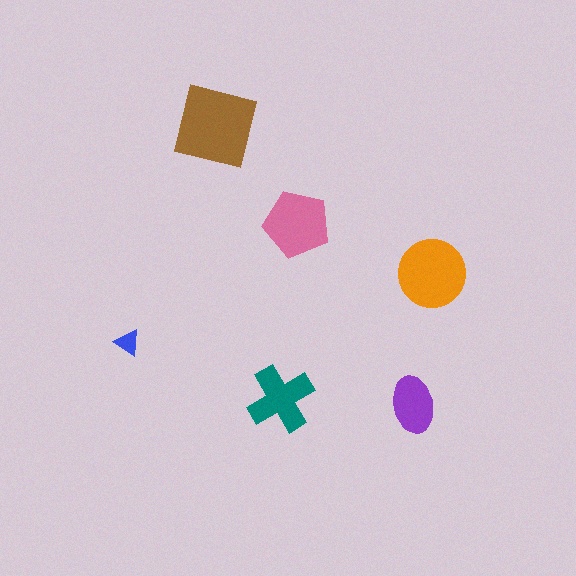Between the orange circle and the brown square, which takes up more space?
The brown square.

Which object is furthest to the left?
The blue triangle is leftmost.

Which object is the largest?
The brown square.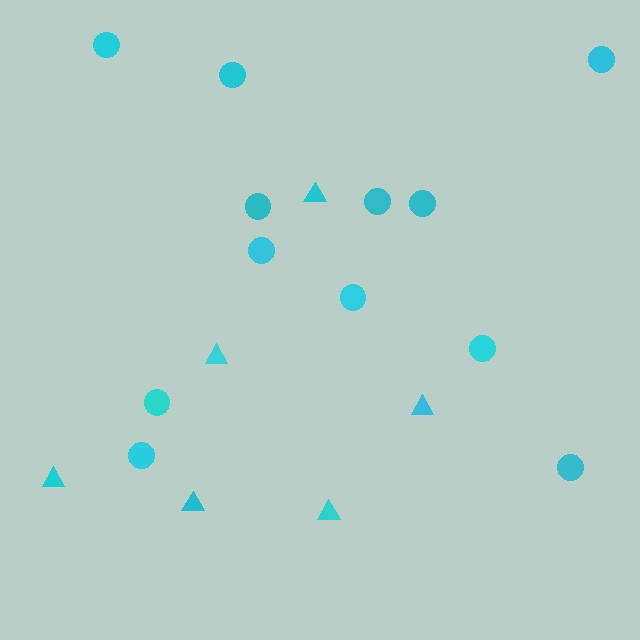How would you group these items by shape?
There are 2 groups: one group of triangles (6) and one group of circles (12).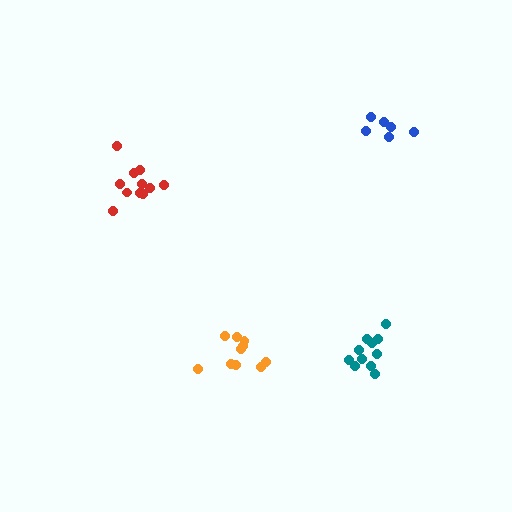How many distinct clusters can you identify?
There are 4 distinct clusters.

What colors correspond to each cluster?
The clusters are colored: orange, blue, red, teal.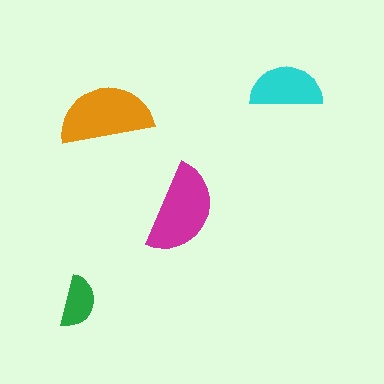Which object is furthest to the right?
The cyan semicircle is rightmost.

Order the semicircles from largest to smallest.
the orange one, the magenta one, the cyan one, the green one.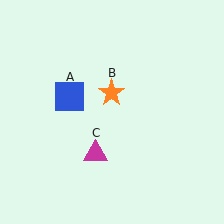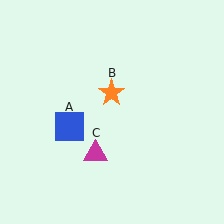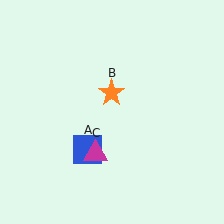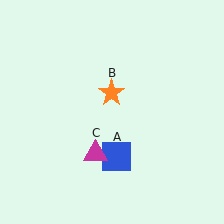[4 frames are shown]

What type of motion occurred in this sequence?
The blue square (object A) rotated counterclockwise around the center of the scene.